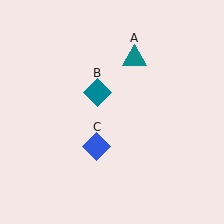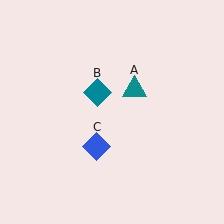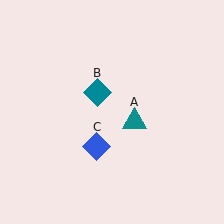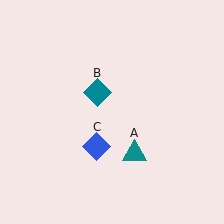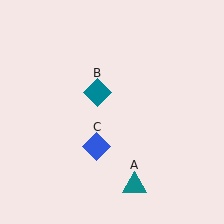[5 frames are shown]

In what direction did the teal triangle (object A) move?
The teal triangle (object A) moved down.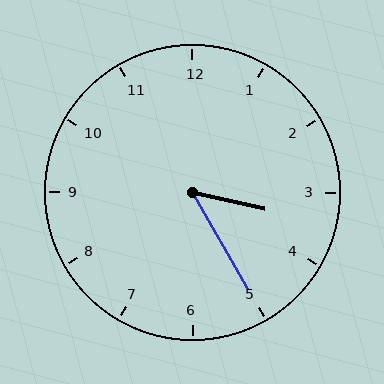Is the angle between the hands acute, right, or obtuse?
It is acute.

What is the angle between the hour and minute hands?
Approximately 48 degrees.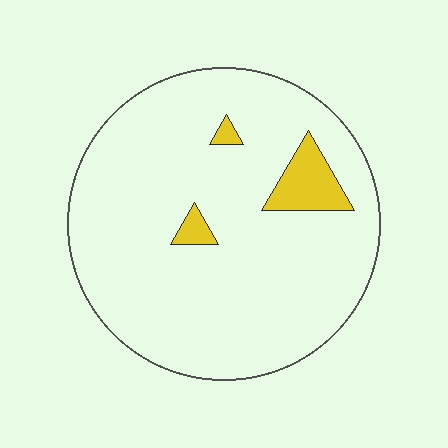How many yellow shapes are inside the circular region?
3.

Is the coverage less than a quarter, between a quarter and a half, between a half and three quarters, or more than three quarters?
Less than a quarter.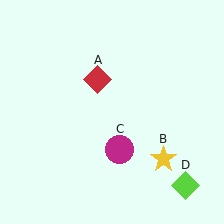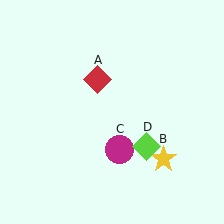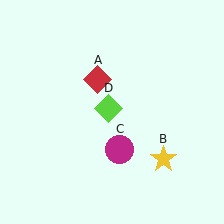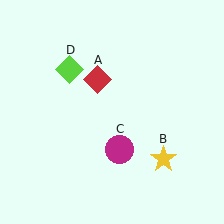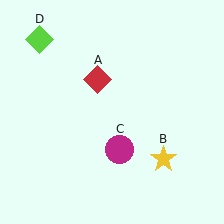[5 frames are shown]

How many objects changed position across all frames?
1 object changed position: lime diamond (object D).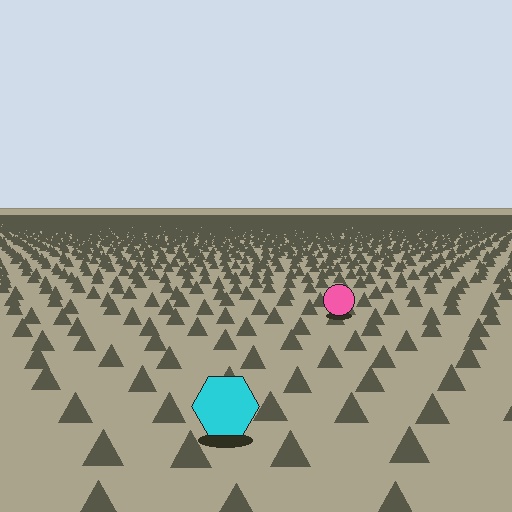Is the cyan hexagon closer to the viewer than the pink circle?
Yes. The cyan hexagon is closer — you can tell from the texture gradient: the ground texture is coarser near it.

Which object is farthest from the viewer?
The pink circle is farthest from the viewer. It appears smaller and the ground texture around it is denser.